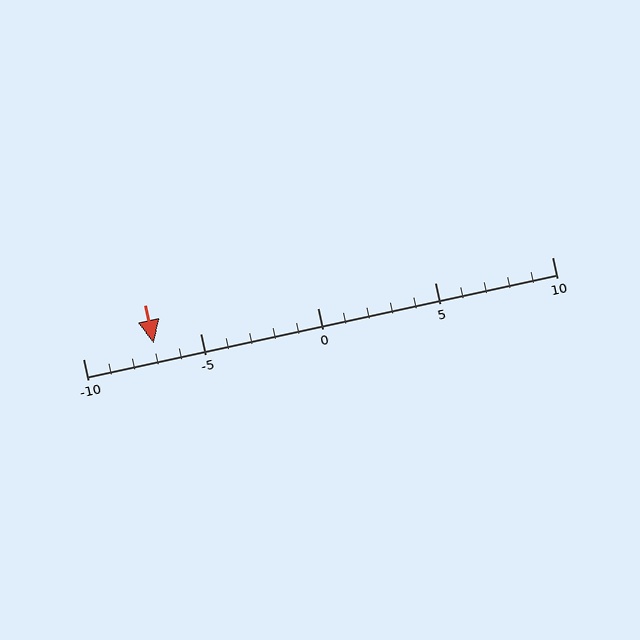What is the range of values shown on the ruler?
The ruler shows values from -10 to 10.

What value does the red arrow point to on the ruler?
The red arrow points to approximately -7.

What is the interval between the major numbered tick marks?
The major tick marks are spaced 5 units apart.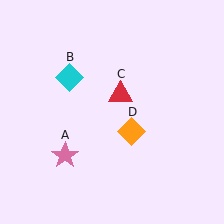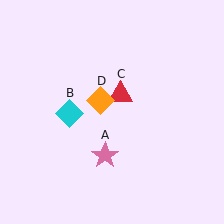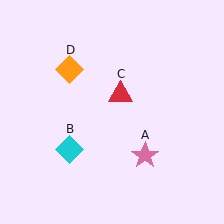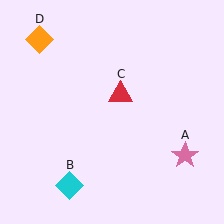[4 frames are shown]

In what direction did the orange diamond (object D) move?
The orange diamond (object D) moved up and to the left.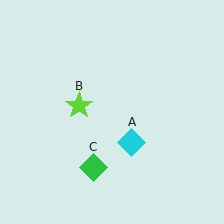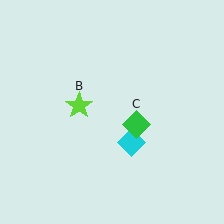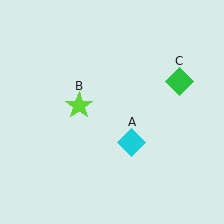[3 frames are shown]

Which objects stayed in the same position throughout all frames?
Cyan diamond (object A) and lime star (object B) remained stationary.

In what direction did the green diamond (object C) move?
The green diamond (object C) moved up and to the right.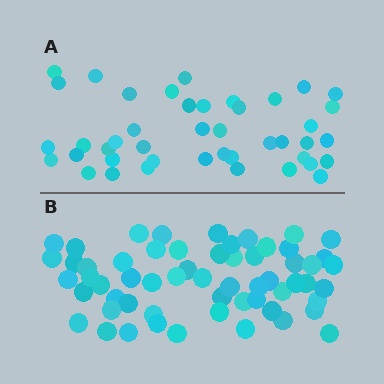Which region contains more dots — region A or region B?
Region B (the bottom region) has more dots.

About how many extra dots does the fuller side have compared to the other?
Region B has approximately 15 more dots than region A.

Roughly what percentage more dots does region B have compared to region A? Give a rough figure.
About 35% more.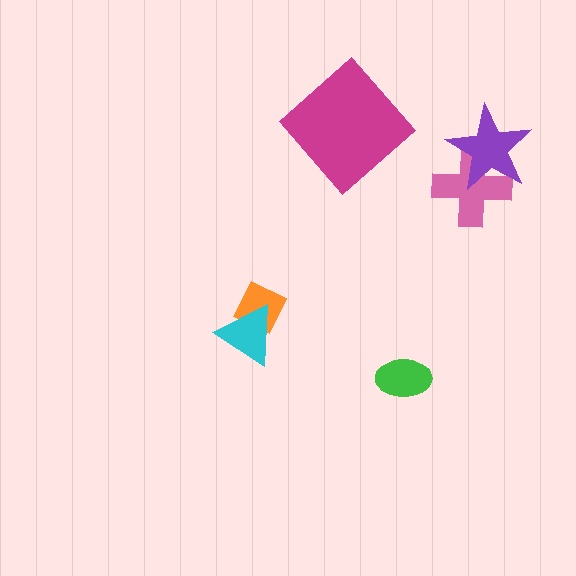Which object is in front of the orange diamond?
The cyan triangle is in front of the orange diamond.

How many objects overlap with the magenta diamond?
0 objects overlap with the magenta diamond.